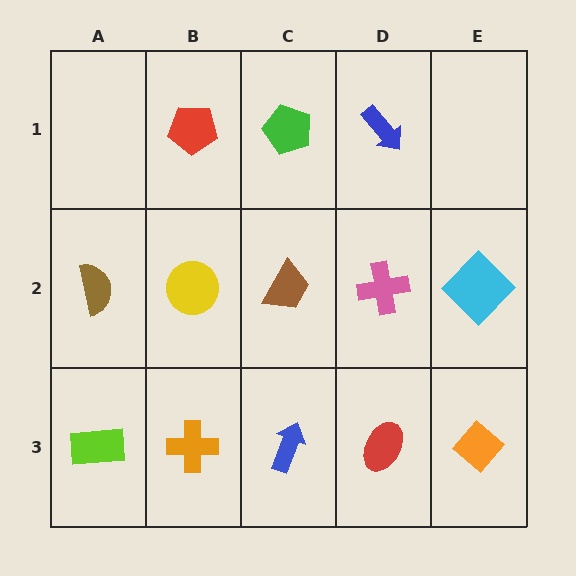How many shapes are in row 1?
3 shapes.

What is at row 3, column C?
A blue arrow.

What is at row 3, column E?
An orange diamond.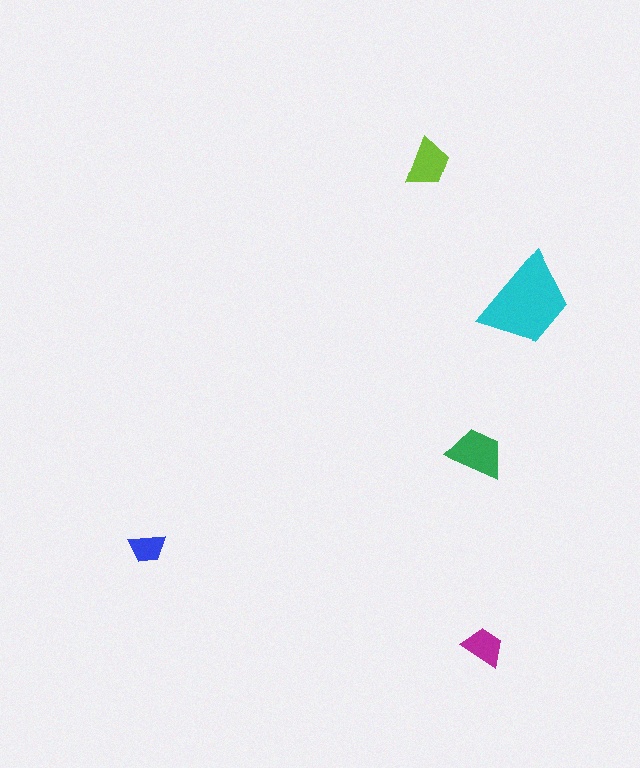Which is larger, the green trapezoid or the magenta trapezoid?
The green one.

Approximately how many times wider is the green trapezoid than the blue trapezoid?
About 1.5 times wider.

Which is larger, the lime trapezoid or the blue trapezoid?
The lime one.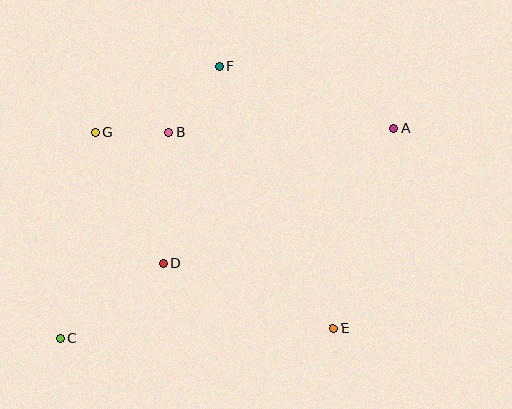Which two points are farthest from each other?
Points A and C are farthest from each other.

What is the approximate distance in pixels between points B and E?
The distance between B and E is approximately 256 pixels.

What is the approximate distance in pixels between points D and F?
The distance between D and F is approximately 205 pixels.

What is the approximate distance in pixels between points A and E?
The distance between A and E is approximately 209 pixels.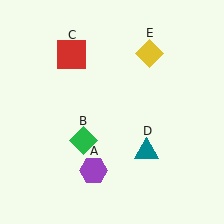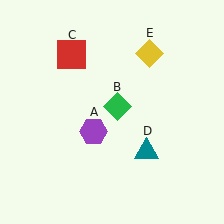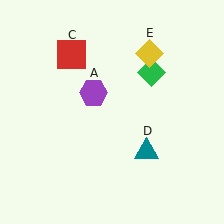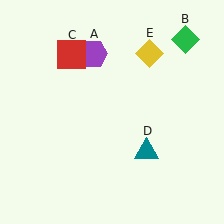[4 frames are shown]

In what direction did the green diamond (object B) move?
The green diamond (object B) moved up and to the right.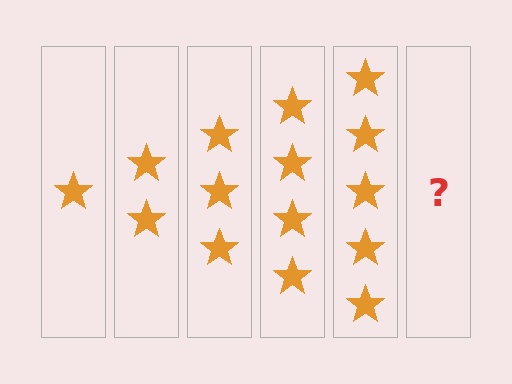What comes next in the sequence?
The next element should be 6 stars.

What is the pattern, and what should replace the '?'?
The pattern is that each step adds one more star. The '?' should be 6 stars.